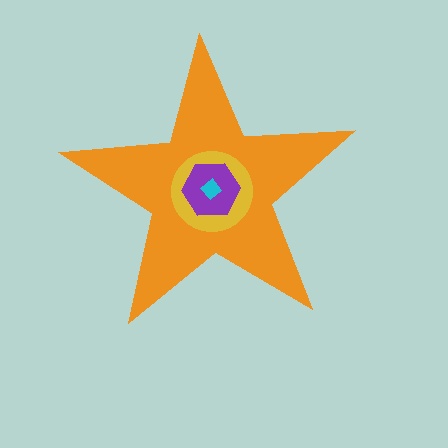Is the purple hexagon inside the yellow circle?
Yes.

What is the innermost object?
The cyan diamond.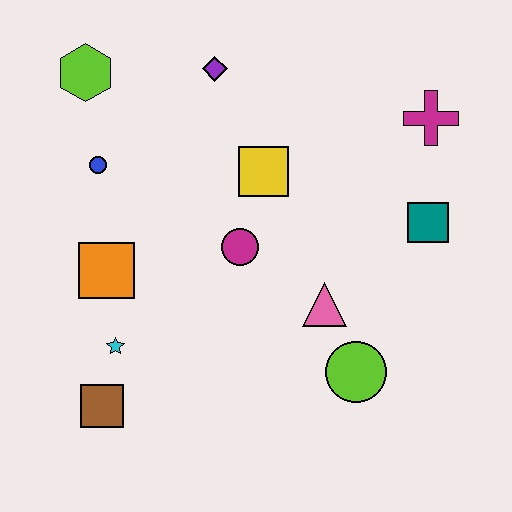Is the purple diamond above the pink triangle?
Yes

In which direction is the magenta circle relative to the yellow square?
The magenta circle is below the yellow square.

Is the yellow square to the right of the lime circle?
No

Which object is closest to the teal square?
The magenta cross is closest to the teal square.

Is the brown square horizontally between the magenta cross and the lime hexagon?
Yes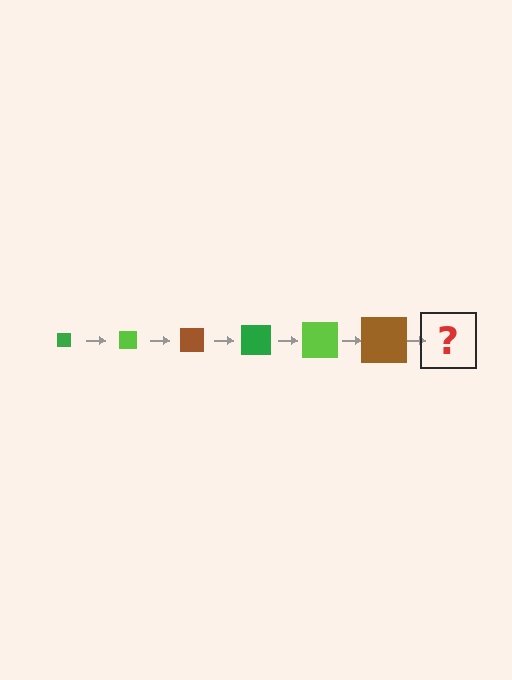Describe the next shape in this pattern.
It should be a green square, larger than the previous one.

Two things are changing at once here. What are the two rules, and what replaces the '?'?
The two rules are that the square grows larger each step and the color cycles through green, lime, and brown. The '?' should be a green square, larger than the previous one.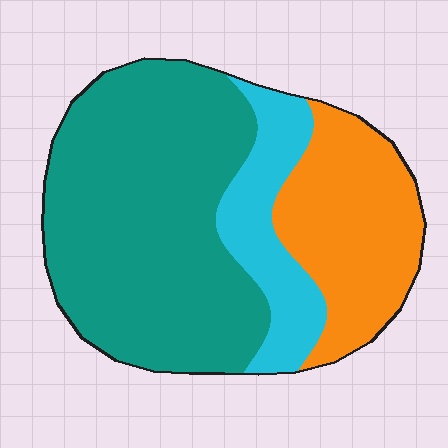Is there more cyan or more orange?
Orange.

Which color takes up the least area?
Cyan, at roughly 15%.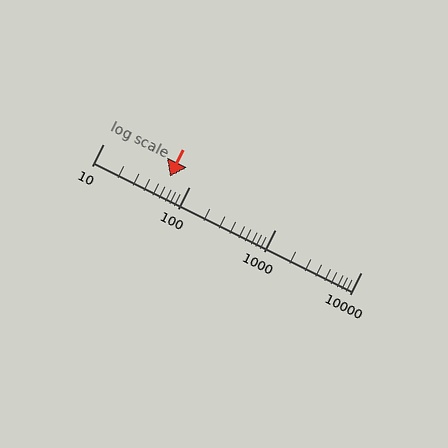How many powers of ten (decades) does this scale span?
The scale spans 3 decades, from 10 to 10000.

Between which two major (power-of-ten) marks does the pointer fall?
The pointer is between 10 and 100.